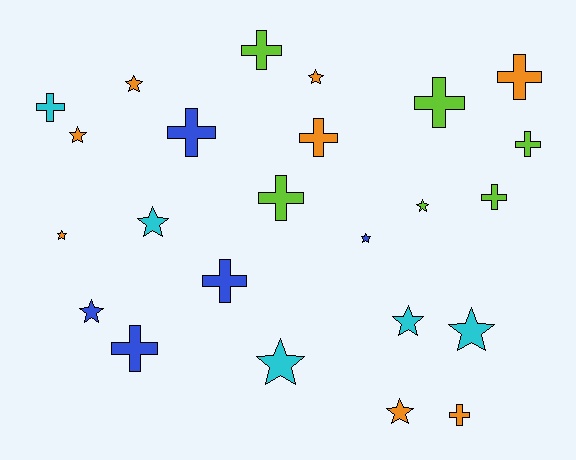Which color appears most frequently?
Orange, with 8 objects.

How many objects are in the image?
There are 24 objects.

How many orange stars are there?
There are 5 orange stars.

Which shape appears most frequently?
Cross, with 12 objects.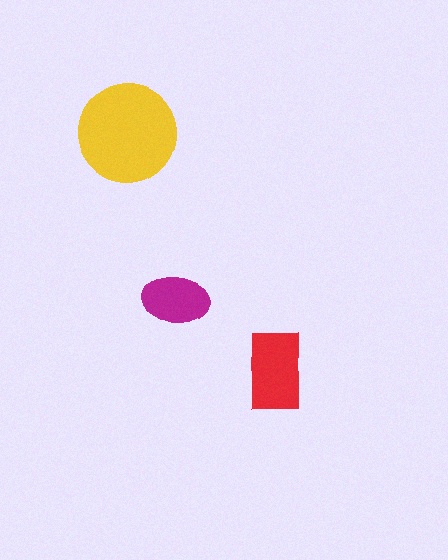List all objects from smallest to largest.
The magenta ellipse, the red rectangle, the yellow circle.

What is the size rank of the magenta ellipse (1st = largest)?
3rd.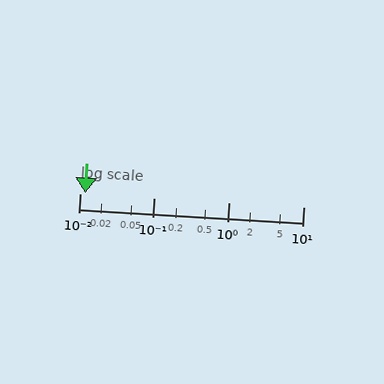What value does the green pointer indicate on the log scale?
The pointer indicates approximately 0.012.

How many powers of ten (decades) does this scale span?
The scale spans 3 decades, from 0.01 to 10.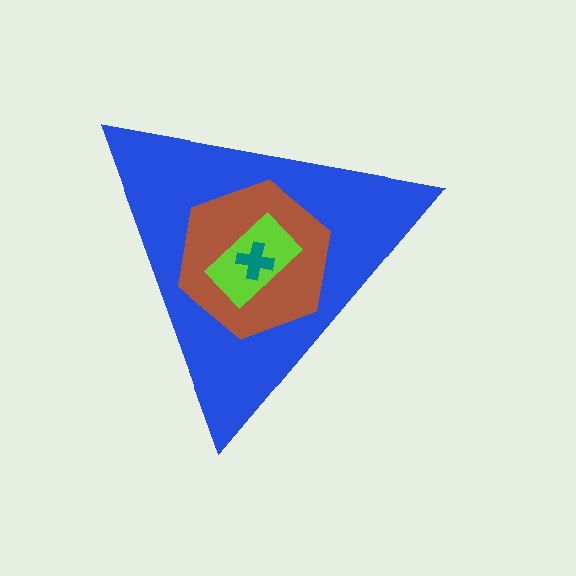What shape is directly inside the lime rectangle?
The teal cross.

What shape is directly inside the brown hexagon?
The lime rectangle.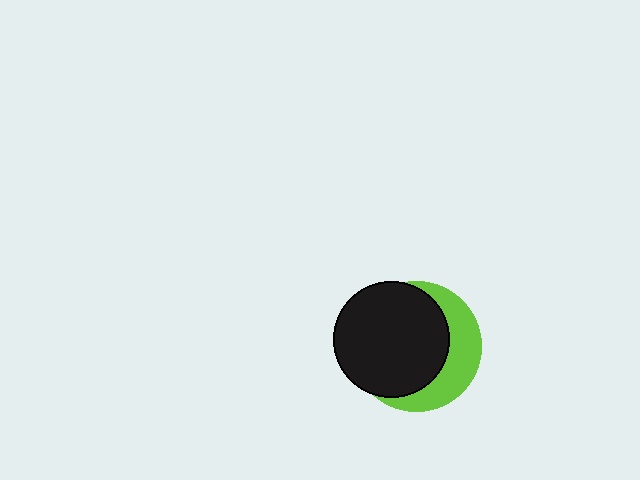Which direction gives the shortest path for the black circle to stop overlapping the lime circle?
Moving left gives the shortest separation.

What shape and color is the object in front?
The object in front is a black circle.